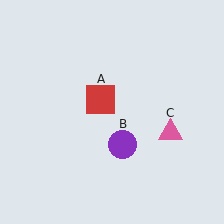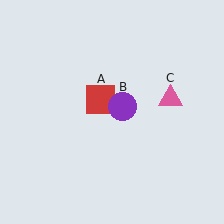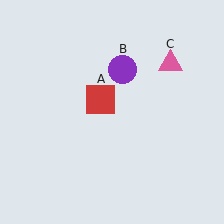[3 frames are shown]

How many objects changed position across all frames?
2 objects changed position: purple circle (object B), pink triangle (object C).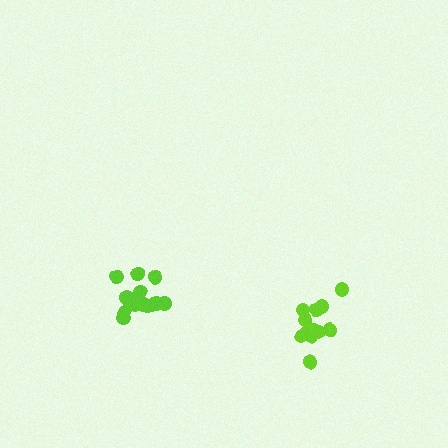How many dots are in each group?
Group 1: 12 dots, Group 2: 16 dots (28 total).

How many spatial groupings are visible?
There are 2 spatial groupings.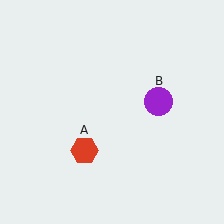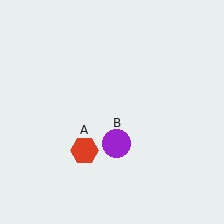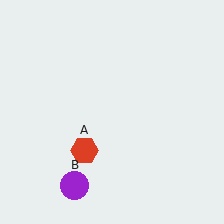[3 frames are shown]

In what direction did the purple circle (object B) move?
The purple circle (object B) moved down and to the left.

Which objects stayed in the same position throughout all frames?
Red hexagon (object A) remained stationary.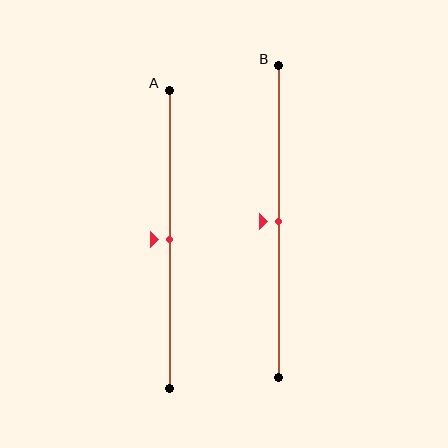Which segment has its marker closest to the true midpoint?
Segment A has its marker closest to the true midpoint.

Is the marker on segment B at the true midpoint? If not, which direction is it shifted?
Yes, the marker on segment B is at the true midpoint.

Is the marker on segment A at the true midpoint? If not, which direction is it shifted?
Yes, the marker on segment A is at the true midpoint.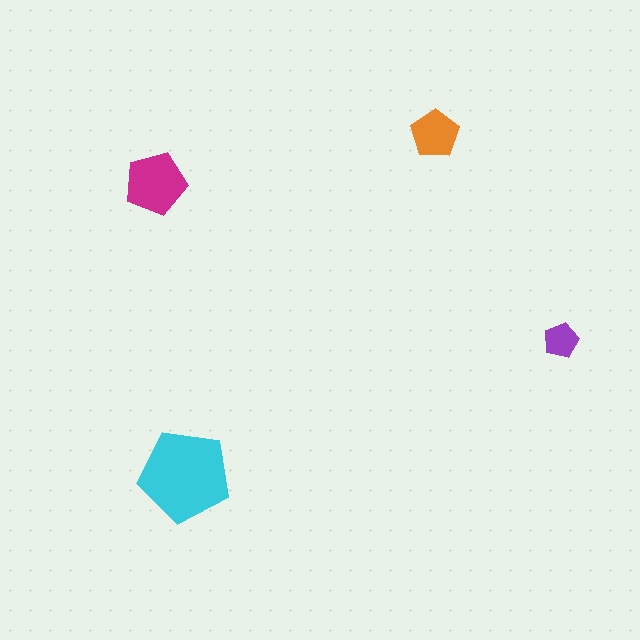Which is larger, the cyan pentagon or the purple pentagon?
The cyan one.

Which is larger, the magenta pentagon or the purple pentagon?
The magenta one.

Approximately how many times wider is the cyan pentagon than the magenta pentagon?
About 1.5 times wider.